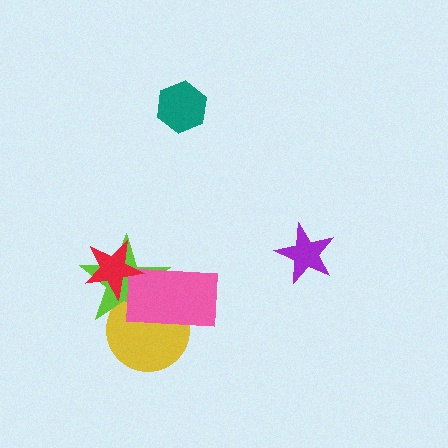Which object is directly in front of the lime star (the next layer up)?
The pink rectangle is directly in front of the lime star.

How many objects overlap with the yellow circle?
2 objects overlap with the yellow circle.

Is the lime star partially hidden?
Yes, it is partially covered by another shape.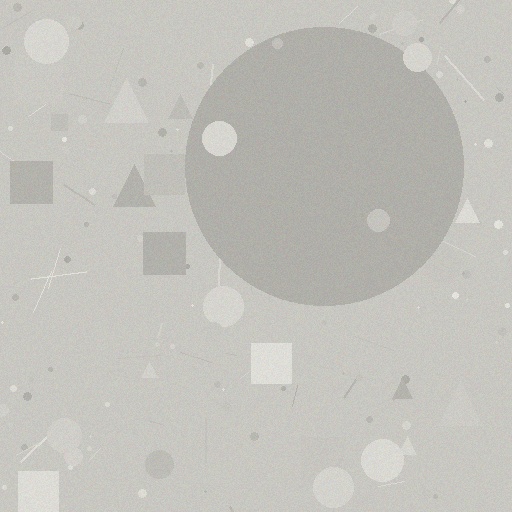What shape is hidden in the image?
A circle is hidden in the image.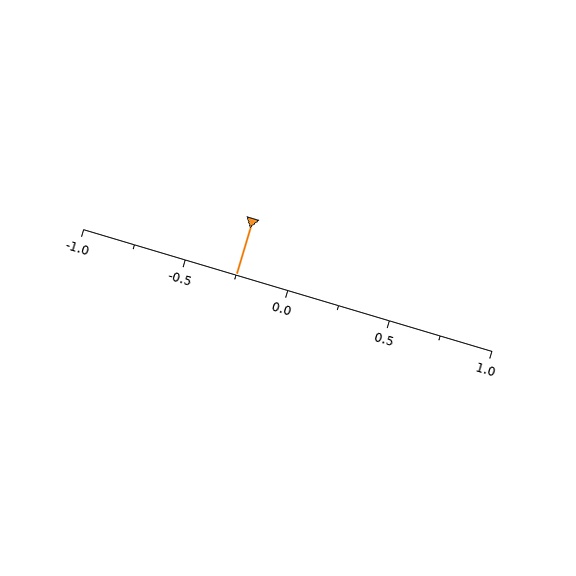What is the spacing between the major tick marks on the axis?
The major ticks are spaced 0.5 apart.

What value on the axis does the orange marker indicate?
The marker indicates approximately -0.25.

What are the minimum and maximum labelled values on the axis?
The axis runs from -1.0 to 1.0.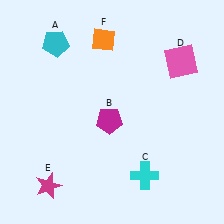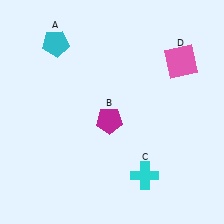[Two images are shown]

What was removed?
The orange diamond (F), the magenta star (E) were removed in Image 2.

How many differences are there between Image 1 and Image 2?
There are 2 differences between the two images.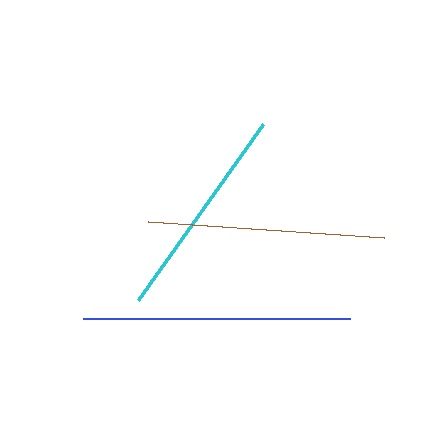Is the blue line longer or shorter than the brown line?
The blue line is longer than the brown line.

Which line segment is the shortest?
The cyan line is the shortest at approximately 216 pixels.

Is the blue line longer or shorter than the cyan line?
The blue line is longer than the cyan line.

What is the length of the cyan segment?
The cyan segment is approximately 216 pixels long.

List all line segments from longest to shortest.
From longest to shortest: blue, brown, cyan.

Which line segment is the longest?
The blue line is the longest at approximately 267 pixels.